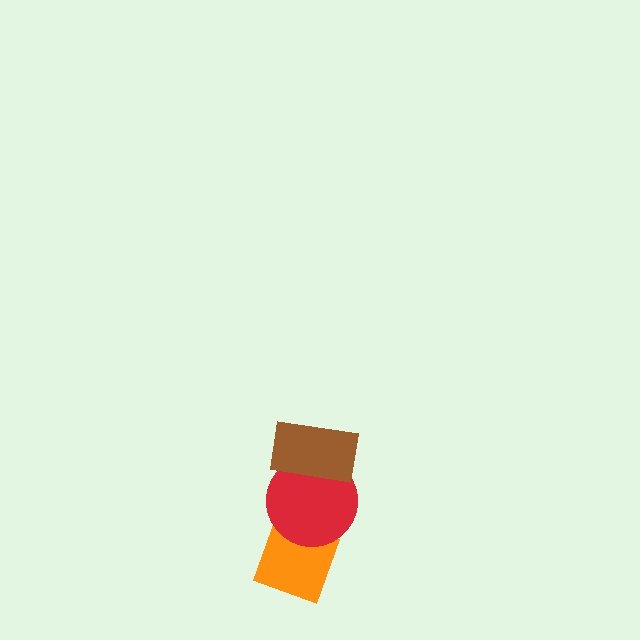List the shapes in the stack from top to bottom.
From top to bottom: the brown rectangle, the red circle, the orange diamond.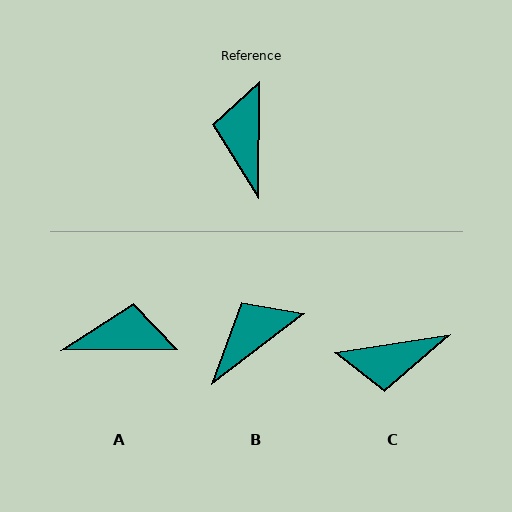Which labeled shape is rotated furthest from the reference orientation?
C, about 99 degrees away.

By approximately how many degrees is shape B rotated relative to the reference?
Approximately 52 degrees clockwise.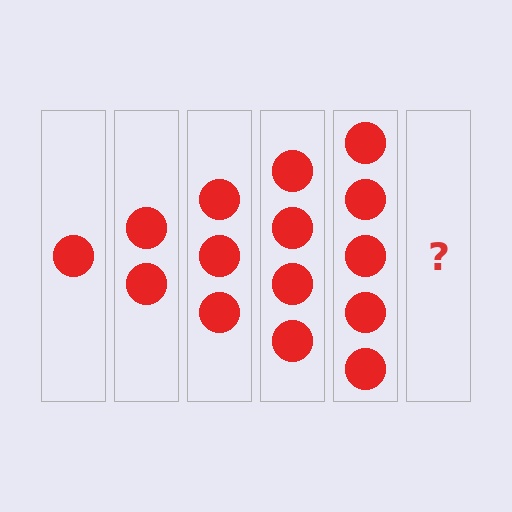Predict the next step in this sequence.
The next step is 6 circles.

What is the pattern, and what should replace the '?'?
The pattern is that each step adds one more circle. The '?' should be 6 circles.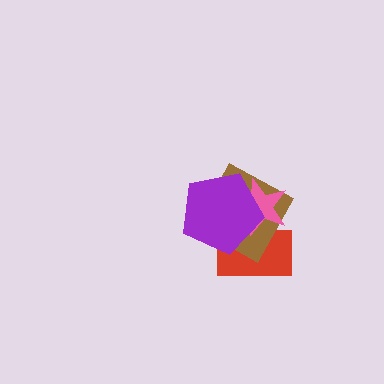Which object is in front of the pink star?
The purple pentagon is in front of the pink star.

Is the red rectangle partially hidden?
Yes, it is partially covered by another shape.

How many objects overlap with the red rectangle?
3 objects overlap with the red rectangle.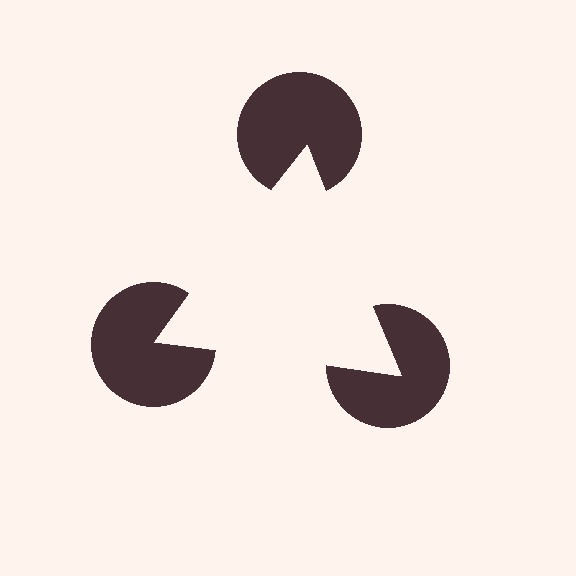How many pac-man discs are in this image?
There are 3 — one at each vertex of the illusory triangle.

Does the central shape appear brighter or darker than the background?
It typically appears slightly brighter than the background, even though no actual brightness change is drawn.